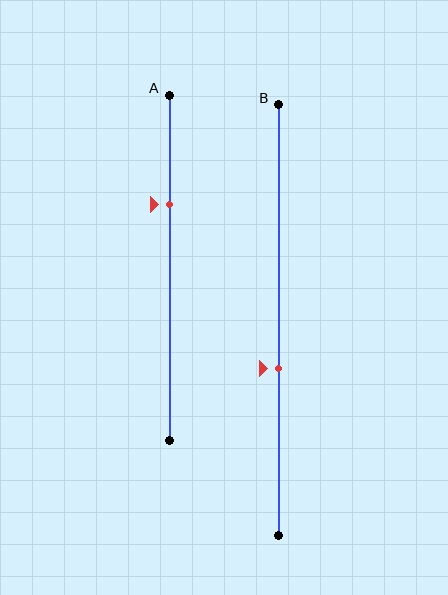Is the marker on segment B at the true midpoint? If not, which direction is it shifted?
No, the marker on segment B is shifted downward by about 11% of the segment length.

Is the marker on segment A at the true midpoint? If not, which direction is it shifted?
No, the marker on segment A is shifted upward by about 18% of the segment length.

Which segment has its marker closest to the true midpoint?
Segment B has its marker closest to the true midpoint.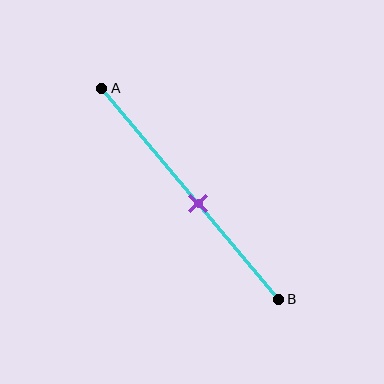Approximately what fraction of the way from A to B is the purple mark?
The purple mark is approximately 55% of the way from A to B.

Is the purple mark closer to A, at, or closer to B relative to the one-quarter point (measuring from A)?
The purple mark is closer to point B than the one-quarter point of segment AB.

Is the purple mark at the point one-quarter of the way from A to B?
No, the mark is at about 55% from A, not at the 25% one-quarter point.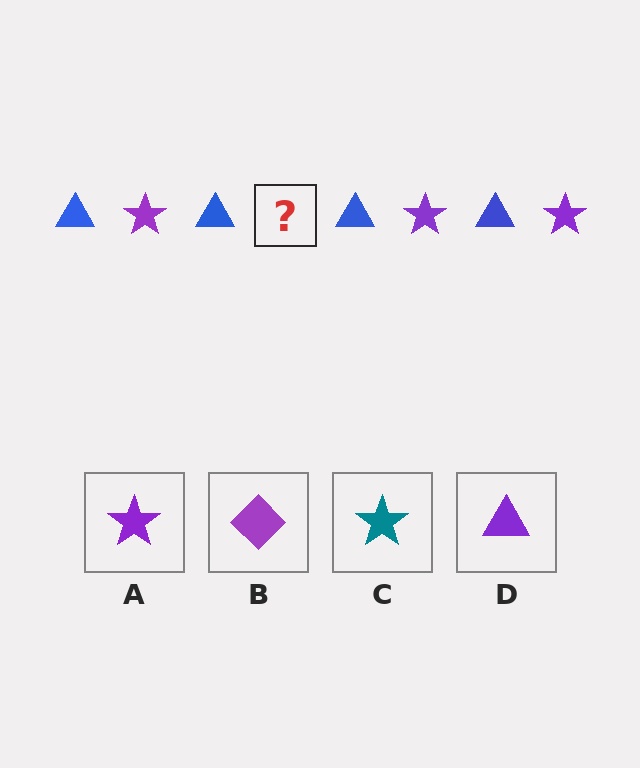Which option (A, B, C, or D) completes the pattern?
A.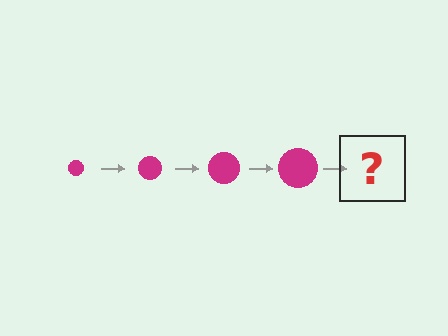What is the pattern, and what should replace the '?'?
The pattern is that the circle gets progressively larger each step. The '?' should be a magenta circle, larger than the previous one.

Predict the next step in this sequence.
The next step is a magenta circle, larger than the previous one.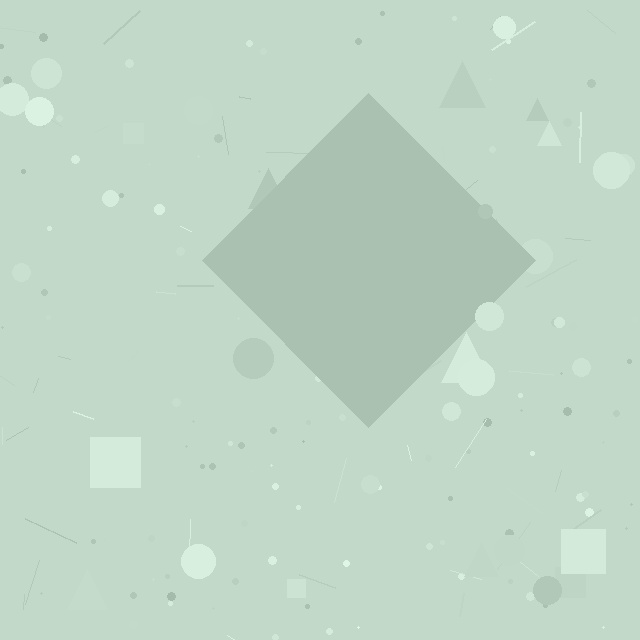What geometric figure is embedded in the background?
A diamond is embedded in the background.